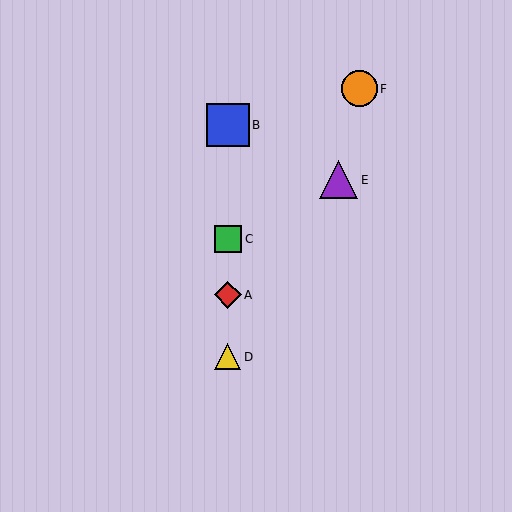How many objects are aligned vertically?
4 objects (A, B, C, D) are aligned vertically.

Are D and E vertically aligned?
No, D is at x≈228 and E is at x≈339.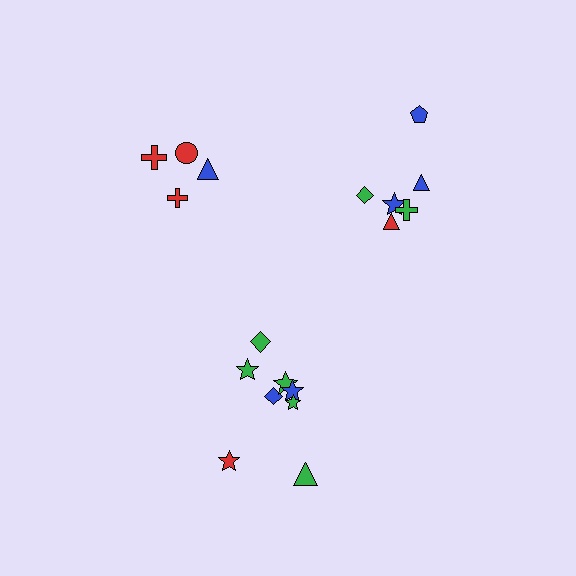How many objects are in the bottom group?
There are 8 objects.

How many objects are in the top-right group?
There are 6 objects.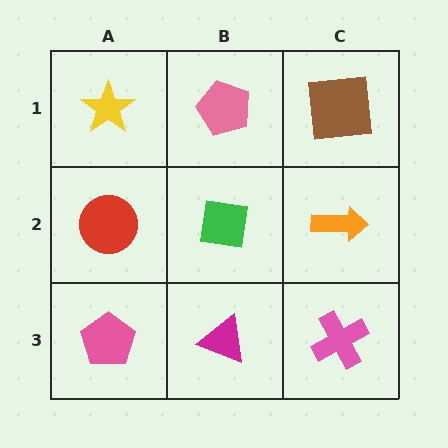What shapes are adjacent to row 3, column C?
An orange arrow (row 2, column C), a magenta triangle (row 3, column B).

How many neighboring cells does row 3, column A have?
2.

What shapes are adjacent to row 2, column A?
A yellow star (row 1, column A), a pink pentagon (row 3, column A), a green square (row 2, column B).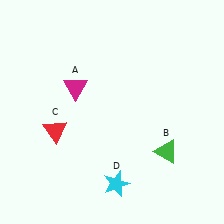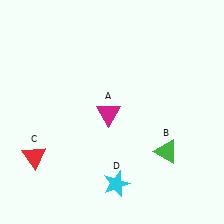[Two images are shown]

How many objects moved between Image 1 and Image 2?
2 objects moved between the two images.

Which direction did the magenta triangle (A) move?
The magenta triangle (A) moved right.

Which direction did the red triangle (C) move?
The red triangle (C) moved down.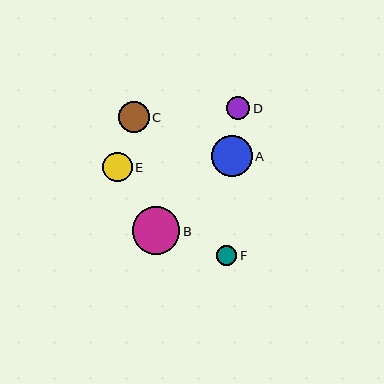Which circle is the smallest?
Circle F is the smallest with a size of approximately 21 pixels.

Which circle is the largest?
Circle B is the largest with a size of approximately 48 pixels.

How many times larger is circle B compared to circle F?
Circle B is approximately 2.3 times the size of circle F.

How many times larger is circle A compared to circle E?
Circle A is approximately 1.4 times the size of circle E.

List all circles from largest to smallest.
From largest to smallest: B, A, C, E, D, F.